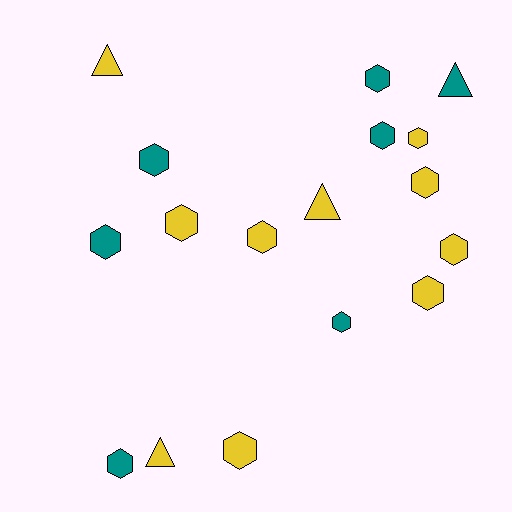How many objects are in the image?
There are 17 objects.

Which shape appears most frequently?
Hexagon, with 13 objects.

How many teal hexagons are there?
There are 6 teal hexagons.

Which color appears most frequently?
Yellow, with 10 objects.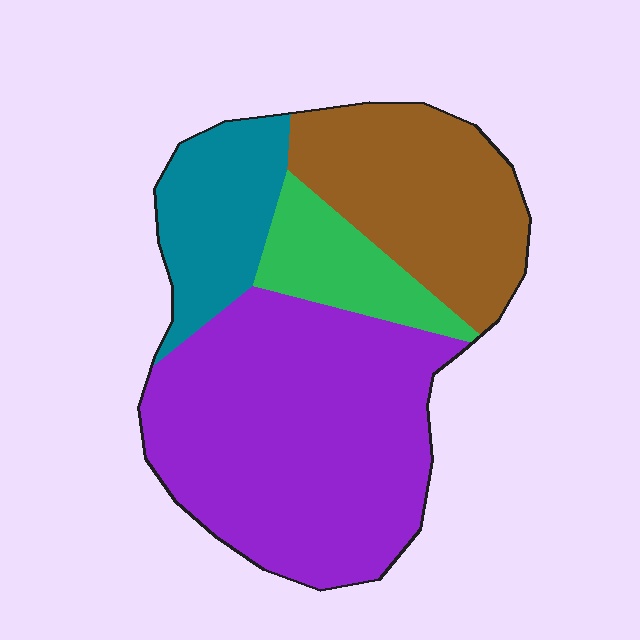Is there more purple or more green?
Purple.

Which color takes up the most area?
Purple, at roughly 50%.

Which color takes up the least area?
Green, at roughly 10%.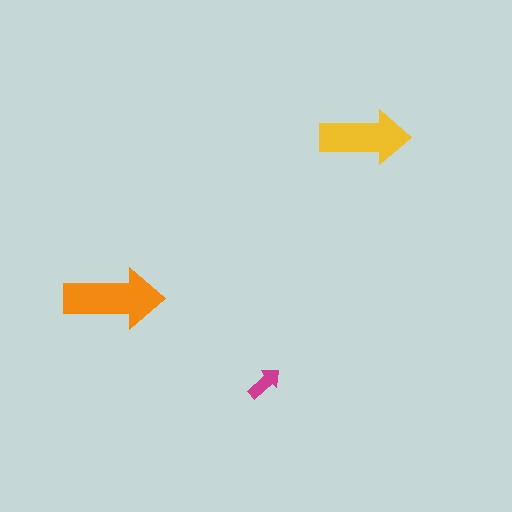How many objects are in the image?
There are 3 objects in the image.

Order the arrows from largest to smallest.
the orange one, the yellow one, the magenta one.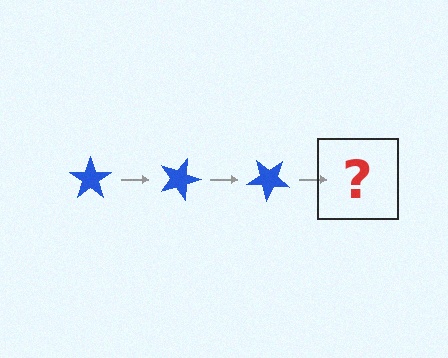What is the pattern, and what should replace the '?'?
The pattern is that the star rotates 20 degrees each step. The '?' should be a blue star rotated 60 degrees.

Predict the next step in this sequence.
The next step is a blue star rotated 60 degrees.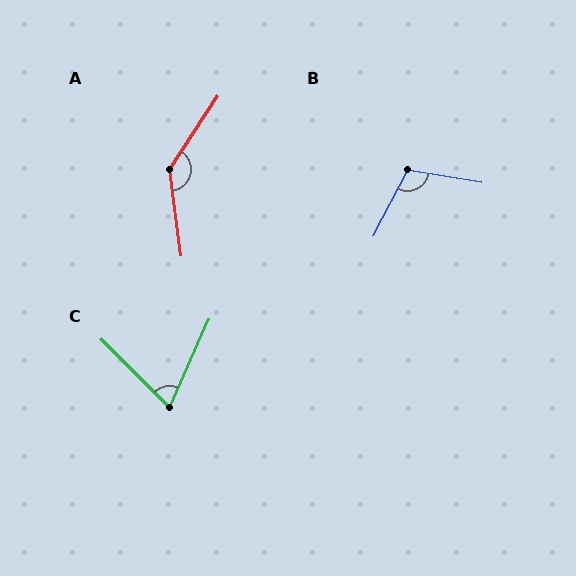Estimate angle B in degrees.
Approximately 108 degrees.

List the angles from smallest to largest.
C (69°), B (108°), A (139°).